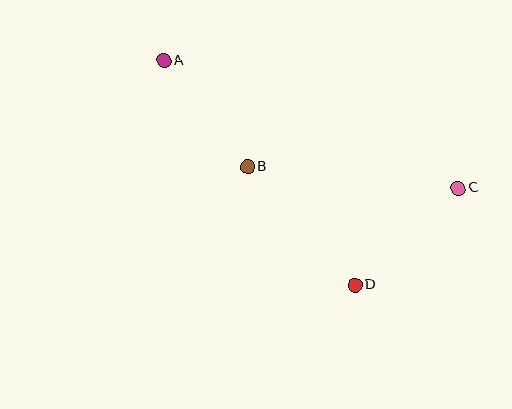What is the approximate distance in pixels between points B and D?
The distance between B and D is approximately 160 pixels.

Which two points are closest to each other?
Points A and B are closest to each other.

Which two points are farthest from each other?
Points A and C are farthest from each other.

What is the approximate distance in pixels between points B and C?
The distance between B and C is approximately 211 pixels.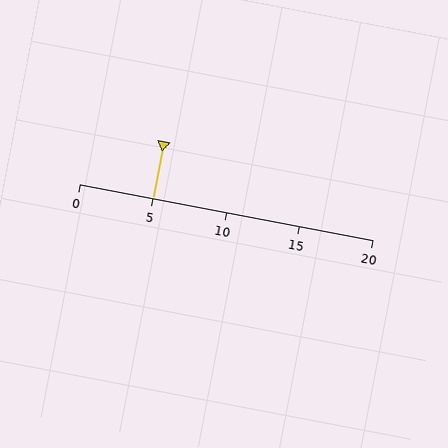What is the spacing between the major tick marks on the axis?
The major ticks are spaced 5 apart.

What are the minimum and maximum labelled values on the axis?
The axis runs from 0 to 20.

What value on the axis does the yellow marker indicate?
The marker indicates approximately 5.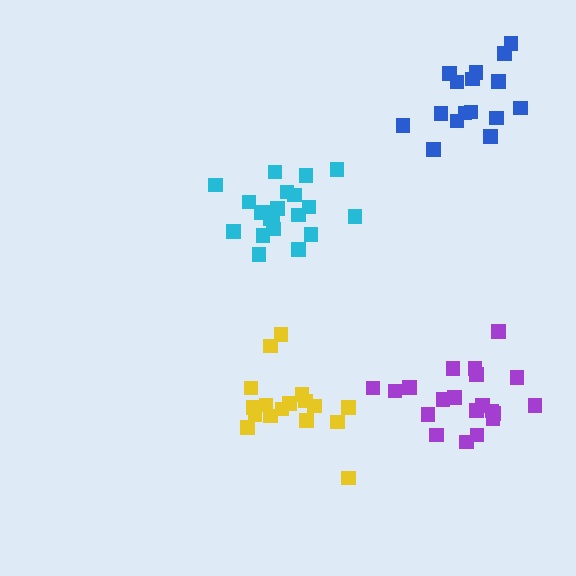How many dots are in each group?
Group 1: 17 dots, Group 2: 20 dots, Group 3: 16 dots, Group 4: 21 dots (74 total).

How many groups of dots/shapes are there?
There are 4 groups.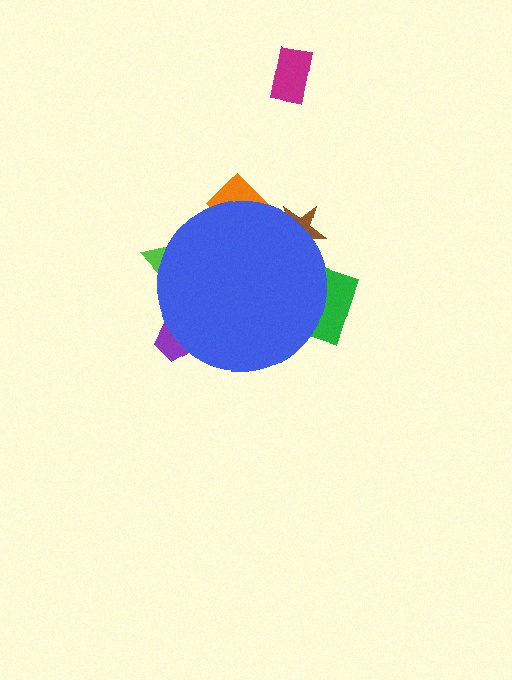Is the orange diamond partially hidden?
Yes, the orange diamond is partially hidden behind the blue circle.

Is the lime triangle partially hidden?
Yes, the lime triangle is partially hidden behind the blue circle.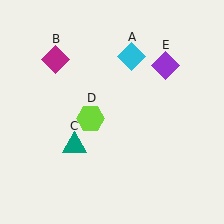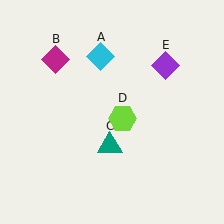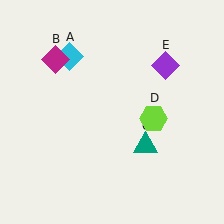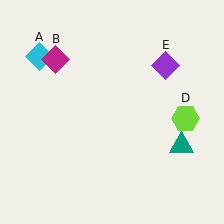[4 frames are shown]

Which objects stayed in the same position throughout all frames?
Magenta diamond (object B) and purple diamond (object E) remained stationary.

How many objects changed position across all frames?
3 objects changed position: cyan diamond (object A), teal triangle (object C), lime hexagon (object D).